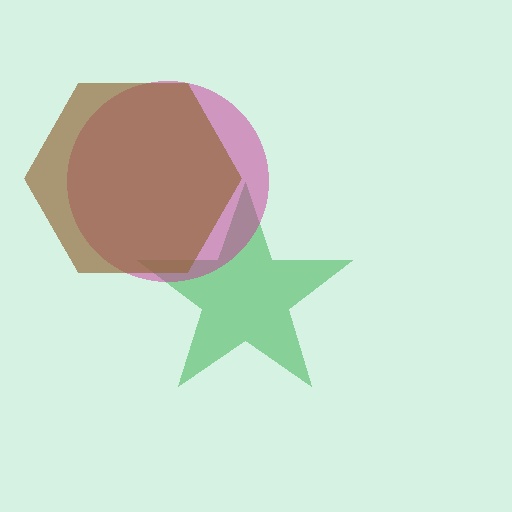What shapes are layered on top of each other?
The layered shapes are: a green star, a magenta circle, a brown hexagon.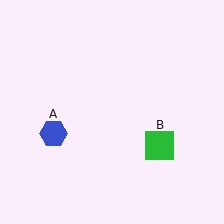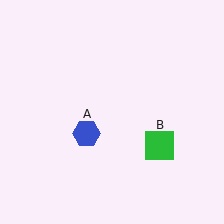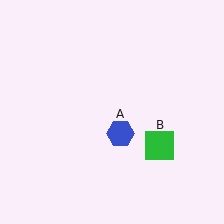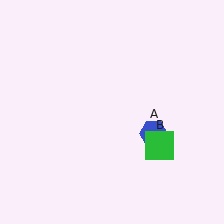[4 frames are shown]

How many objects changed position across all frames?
1 object changed position: blue hexagon (object A).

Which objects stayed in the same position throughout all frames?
Green square (object B) remained stationary.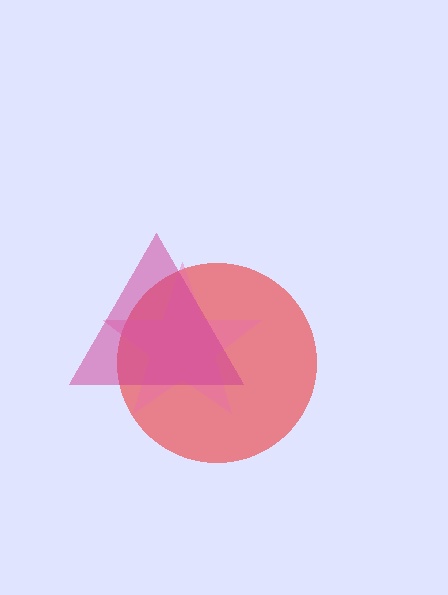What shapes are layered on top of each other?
The layered shapes are: a red circle, a pink star, a magenta triangle.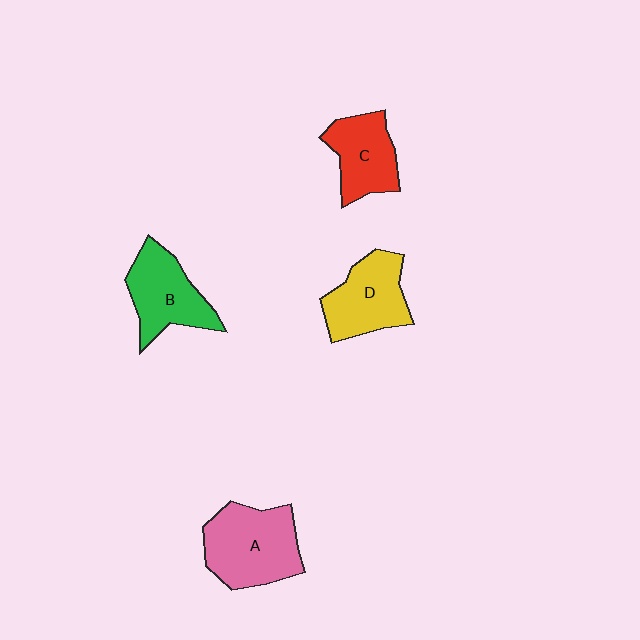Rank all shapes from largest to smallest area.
From largest to smallest: A (pink), B (green), D (yellow), C (red).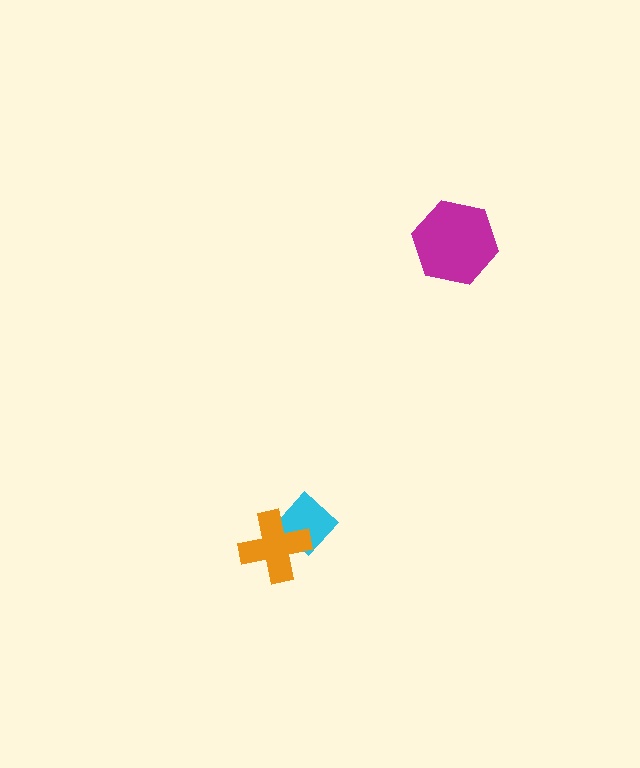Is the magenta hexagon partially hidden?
No, no other shape covers it.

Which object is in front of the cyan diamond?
The orange cross is in front of the cyan diamond.